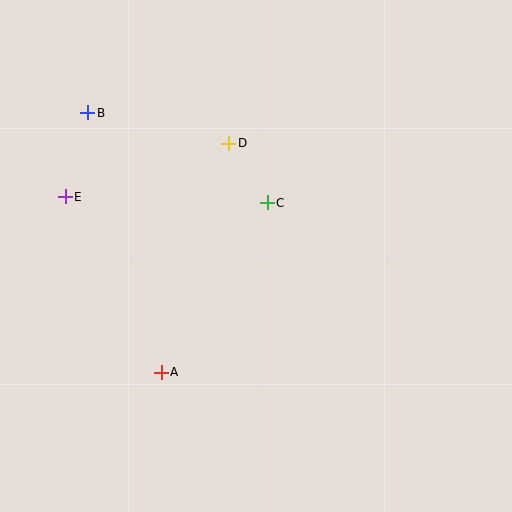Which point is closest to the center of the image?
Point C at (267, 203) is closest to the center.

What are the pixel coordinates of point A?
Point A is at (161, 372).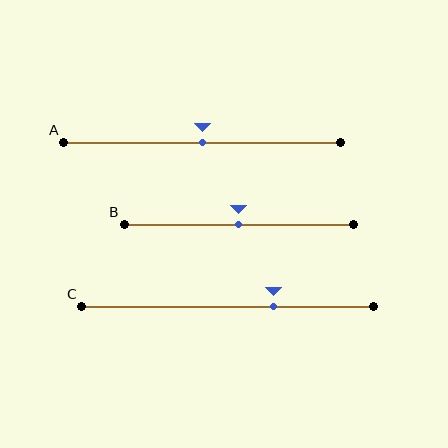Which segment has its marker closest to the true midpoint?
Segment A has its marker closest to the true midpoint.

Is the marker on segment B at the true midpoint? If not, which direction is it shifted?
Yes, the marker on segment B is at the true midpoint.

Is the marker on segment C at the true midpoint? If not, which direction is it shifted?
No, the marker on segment C is shifted to the right by about 16% of the segment length.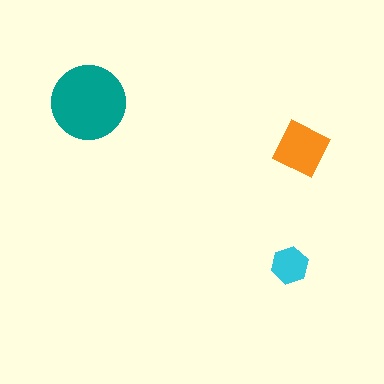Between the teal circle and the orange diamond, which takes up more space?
The teal circle.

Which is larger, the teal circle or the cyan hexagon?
The teal circle.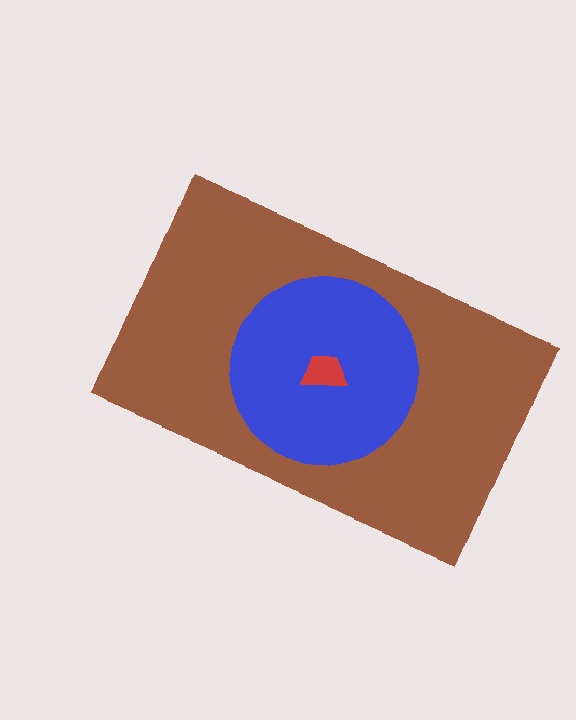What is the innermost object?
The red trapezoid.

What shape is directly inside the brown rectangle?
The blue circle.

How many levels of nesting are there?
3.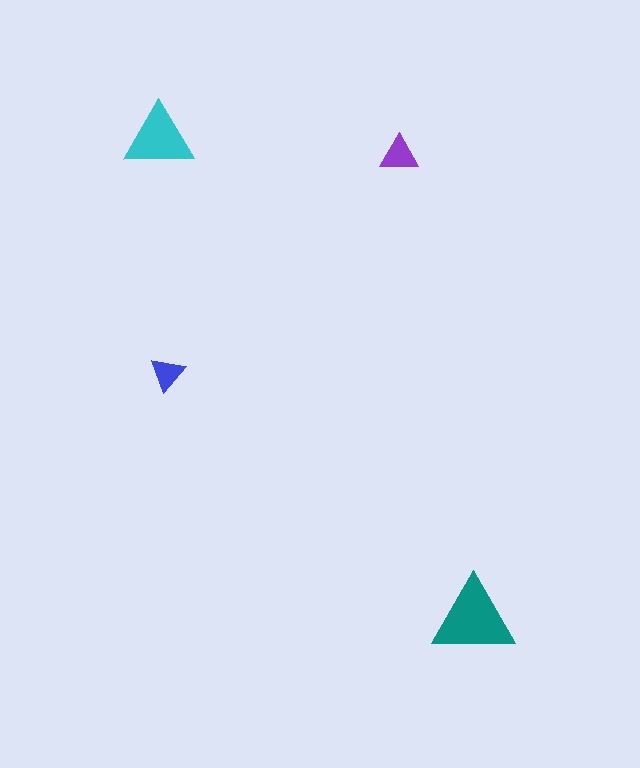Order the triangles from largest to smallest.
the teal one, the cyan one, the purple one, the blue one.